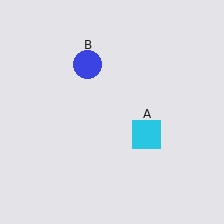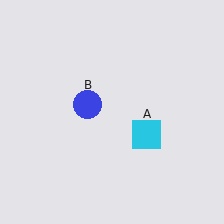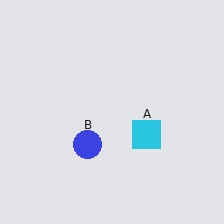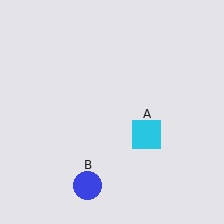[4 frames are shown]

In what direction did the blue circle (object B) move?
The blue circle (object B) moved down.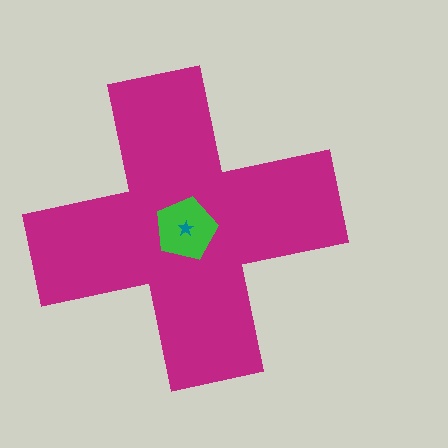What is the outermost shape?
The magenta cross.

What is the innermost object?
The teal star.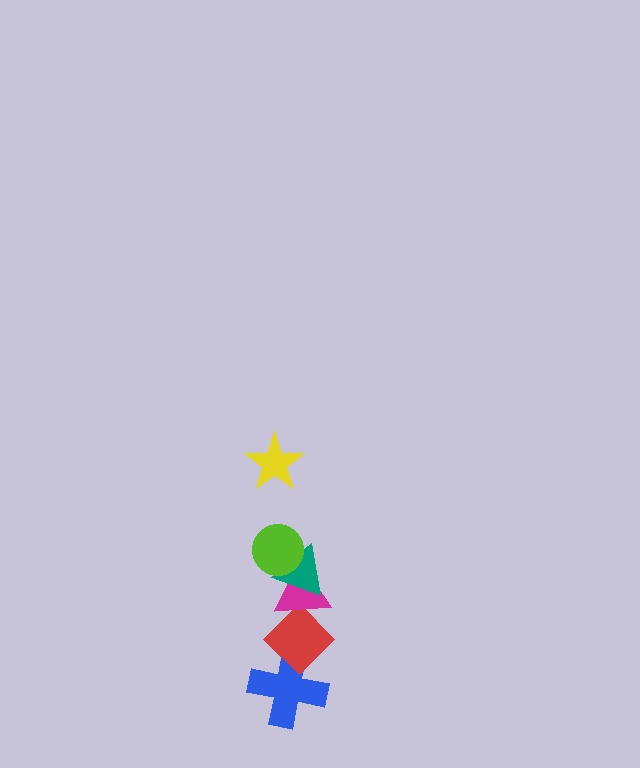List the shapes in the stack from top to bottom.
From top to bottom: the yellow star, the lime circle, the teal triangle, the magenta triangle, the red diamond, the blue cross.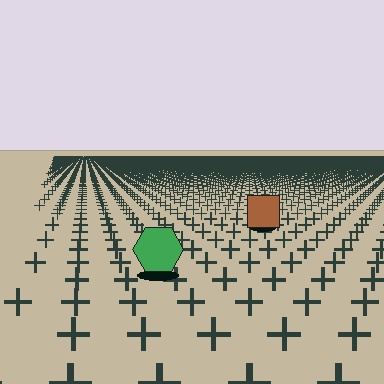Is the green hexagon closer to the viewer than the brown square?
Yes. The green hexagon is closer — you can tell from the texture gradient: the ground texture is coarser near it.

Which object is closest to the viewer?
The green hexagon is closest. The texture marks near it are larger and more spread out.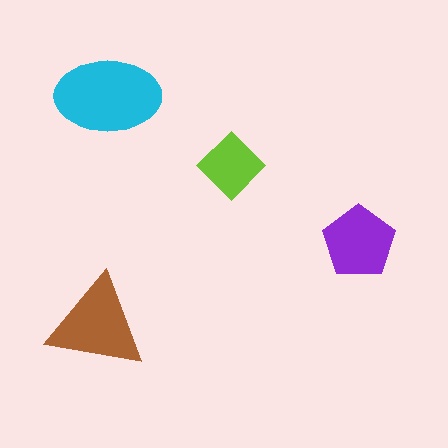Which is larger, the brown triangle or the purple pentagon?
The brown triangle.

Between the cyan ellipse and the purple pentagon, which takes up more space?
The cyan ellipse.